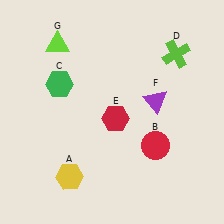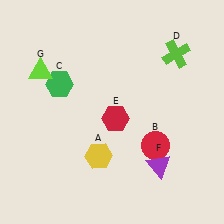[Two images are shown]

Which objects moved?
The objects that moved are: the yellow hexagon (A), the purple triangle (F), the lime triangle (G).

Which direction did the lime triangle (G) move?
The lime triangle (G) moved down.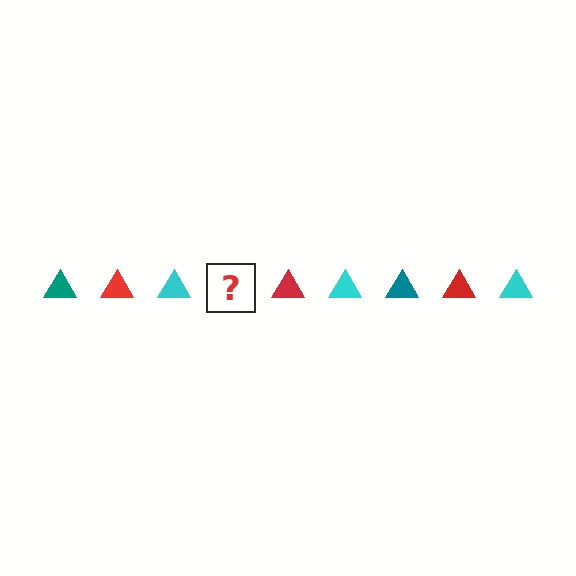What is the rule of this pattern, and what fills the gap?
The rule is that the pattern cycles through teal, red, cyan triangles. The gap should be filled with a teal triangle.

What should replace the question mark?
The question mark should be replaced with a teal triangle.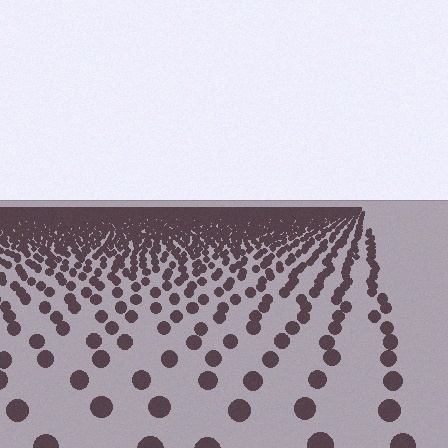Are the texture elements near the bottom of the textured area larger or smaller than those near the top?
Larger. Near the bottom, elements are closer to the viewer and appear at a bigger on-screen size.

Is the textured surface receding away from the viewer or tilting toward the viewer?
The surface is receding away from the viewer. Texture elements get smaller and denser toward the top.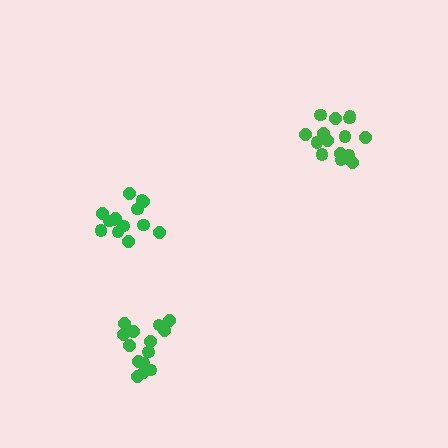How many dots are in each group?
Group 1: 14 dots, Group 2: 16 dots, Group 3: 14 dots (44 total).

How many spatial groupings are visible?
There are 3 spatial groupings.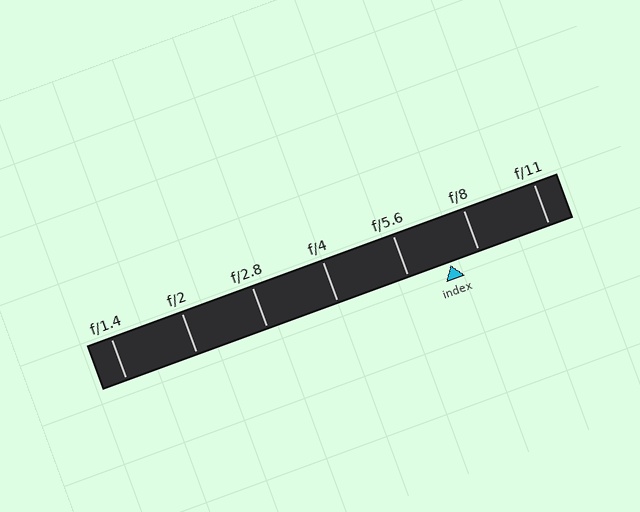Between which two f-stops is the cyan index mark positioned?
The index mark is between f/5.6 and f/8.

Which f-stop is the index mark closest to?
The index mark is closest to f/8.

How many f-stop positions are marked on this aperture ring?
There are 7 f-stop positions marked.